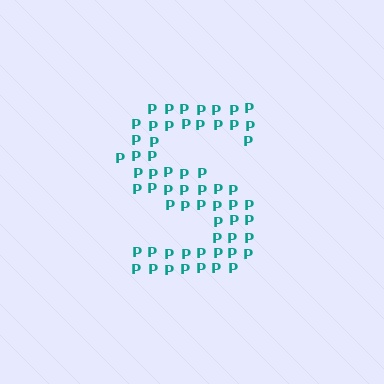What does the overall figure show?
The overall figure shows the letter S.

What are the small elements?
The small elements are letter P's.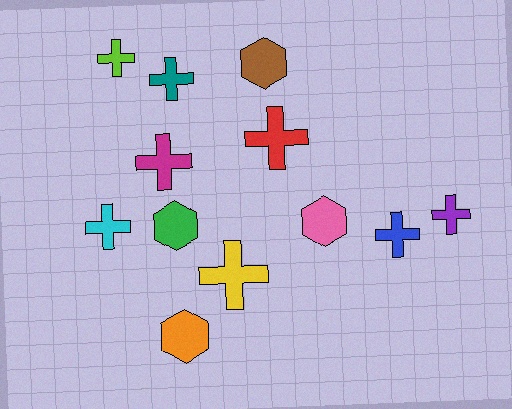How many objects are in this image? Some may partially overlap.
There are 12 objects.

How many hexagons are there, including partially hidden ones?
There are 4 hexagons.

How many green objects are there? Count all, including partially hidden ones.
There is 1 green object.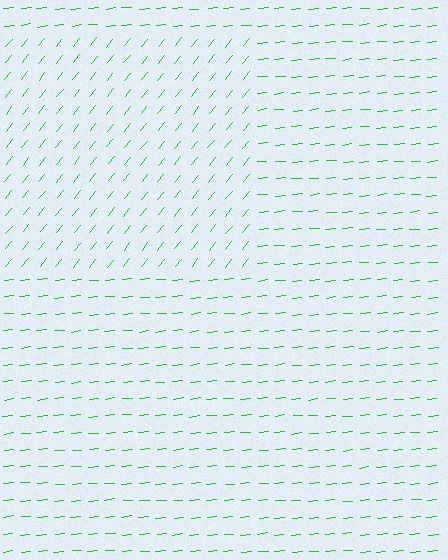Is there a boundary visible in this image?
Yes, there is a texture boundary formed by a change in line orientation.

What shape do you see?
I see a rectangle.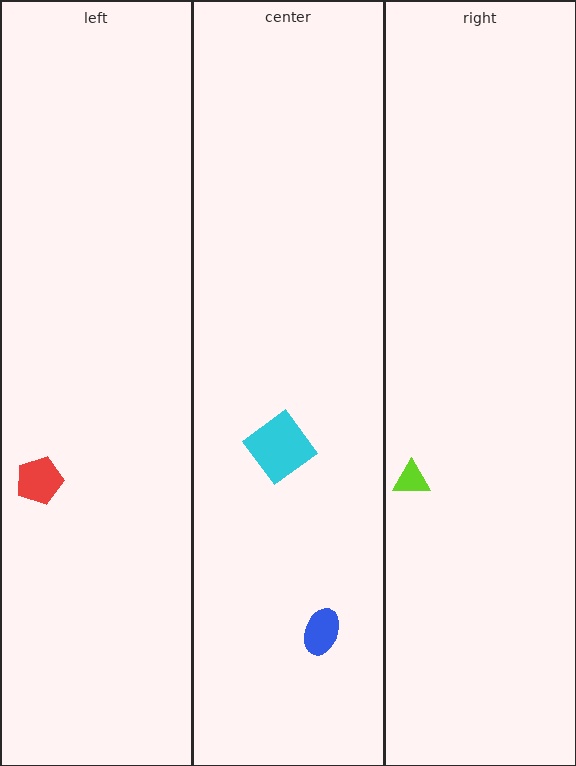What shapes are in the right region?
The lime triangle.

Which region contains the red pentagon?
The left region.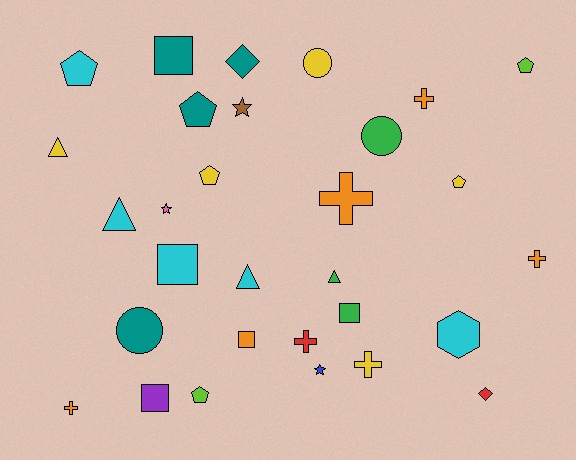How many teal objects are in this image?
There are 4 teal objects.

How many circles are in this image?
There are 3 circles.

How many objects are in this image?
There are 30 objects.